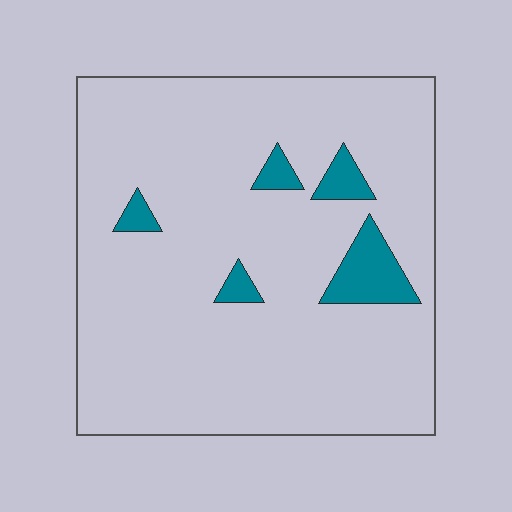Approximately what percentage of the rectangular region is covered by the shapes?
Approximately 10%.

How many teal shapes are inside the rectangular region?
5.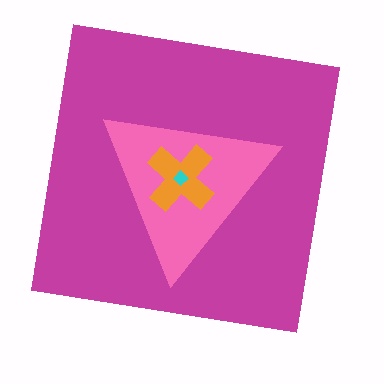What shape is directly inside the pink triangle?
The orange cross.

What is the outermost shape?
The magenta square.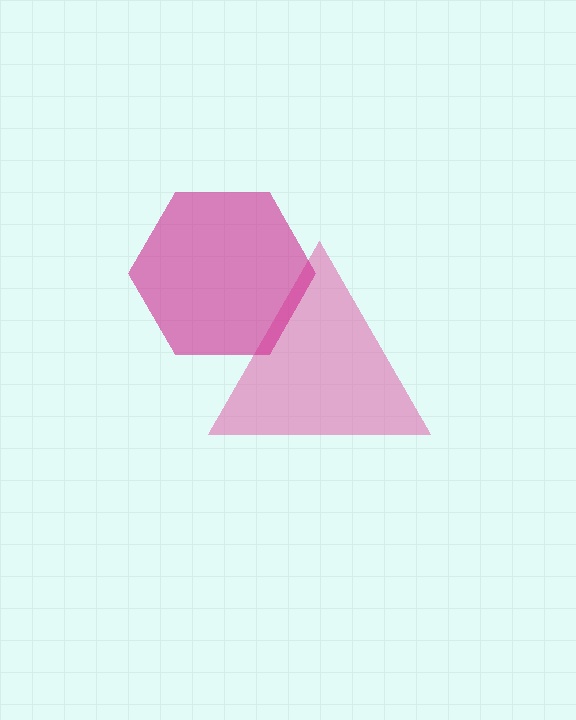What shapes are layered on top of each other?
The layered shapes are: a pink triangle, a magenta hexagon.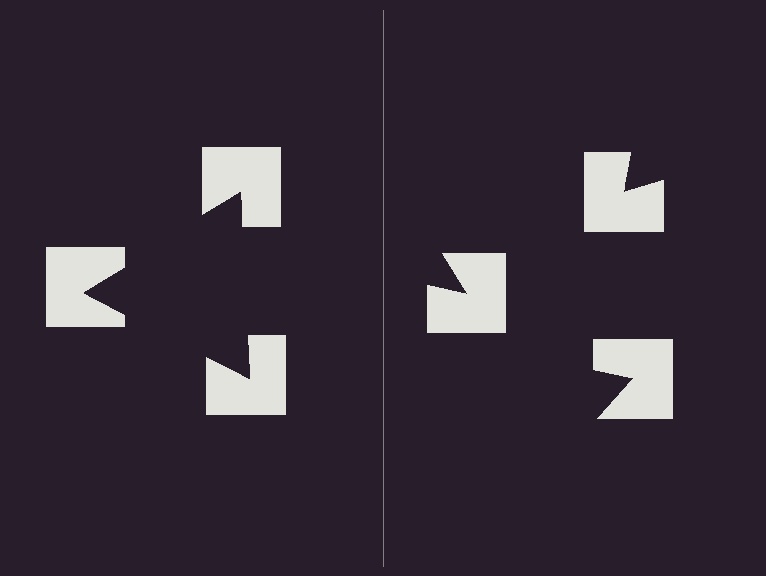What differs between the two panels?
The notched squares are positioned identically on both sides; only the wedge orientations differ. On the left they align to a triangle; on the right they are misaligned.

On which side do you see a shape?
An illusory triangle appears on the left side. On the right side the wedge cuts are rotated, so no coherent shape forms.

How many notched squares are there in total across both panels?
6 — 3 on each side.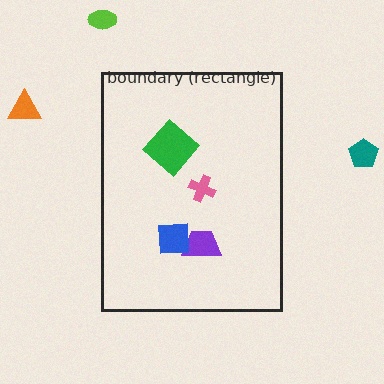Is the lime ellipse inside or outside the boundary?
Outside.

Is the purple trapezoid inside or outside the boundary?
Inside.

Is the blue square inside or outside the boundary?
Inside.